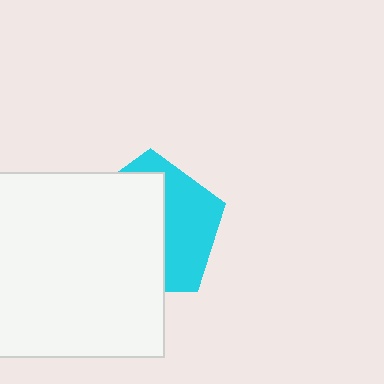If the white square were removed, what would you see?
You would see the complete cyan pentagon.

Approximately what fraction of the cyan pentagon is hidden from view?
Roughly 60% of the cyan pentagon is hidden behind the white square.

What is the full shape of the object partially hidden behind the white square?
The partially hidden object is a cyan pentagon.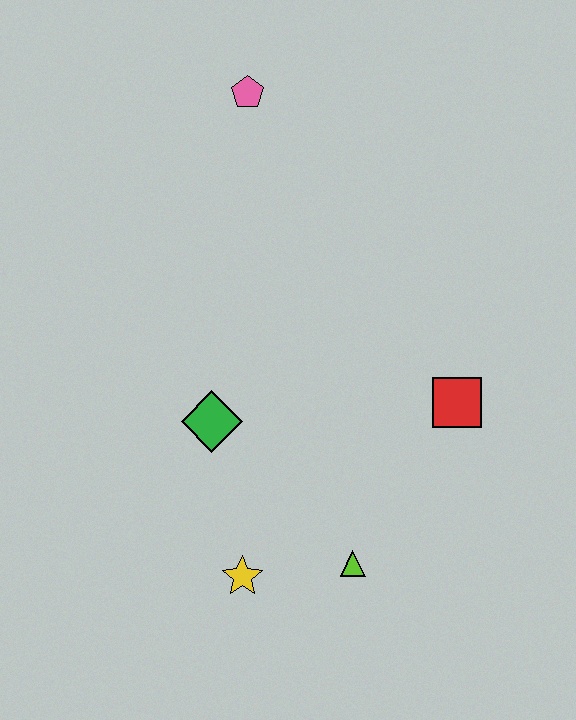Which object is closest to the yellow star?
The lime triangle is closest to the yellow star.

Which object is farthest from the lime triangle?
The pink pentagon is farthest from the lime triangle.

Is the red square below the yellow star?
No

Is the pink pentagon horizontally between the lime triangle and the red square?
No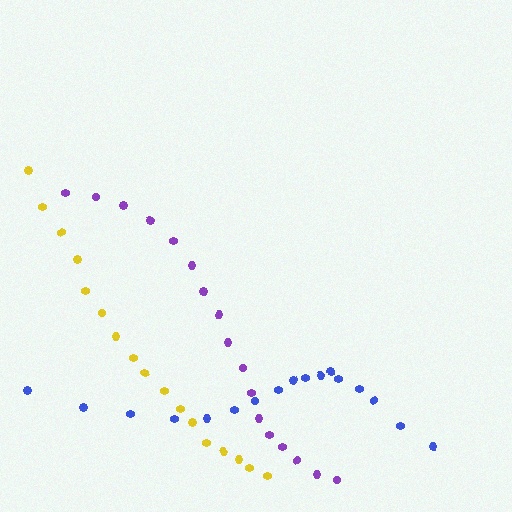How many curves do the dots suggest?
There are 3 distinct paths.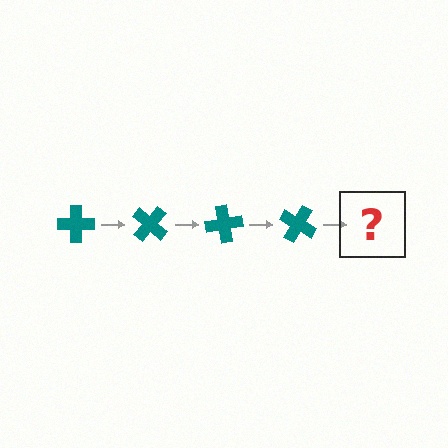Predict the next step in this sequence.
The next step is a teal cross rotated 160 degrees.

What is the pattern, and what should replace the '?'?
The pattern is that the cross rotates 40 degrees each step. The '?' should be a teal cross rotated 160 degrees.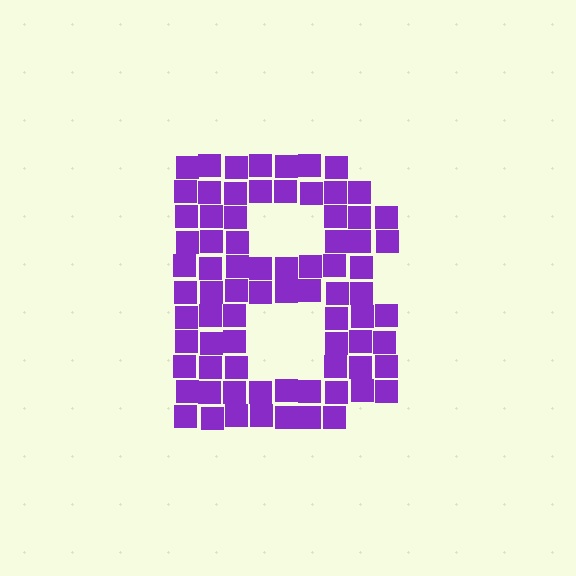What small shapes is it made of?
It is made of small squares.